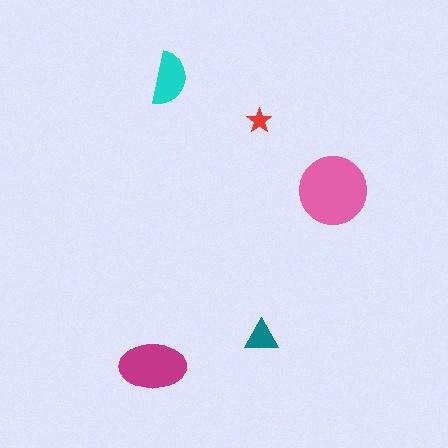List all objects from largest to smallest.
The pink circle, the magenta ellipse, the cyan semicircle, the teal triangle, the red star.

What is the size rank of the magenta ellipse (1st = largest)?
2nd.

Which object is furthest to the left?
The magenta ellipse is leftmost.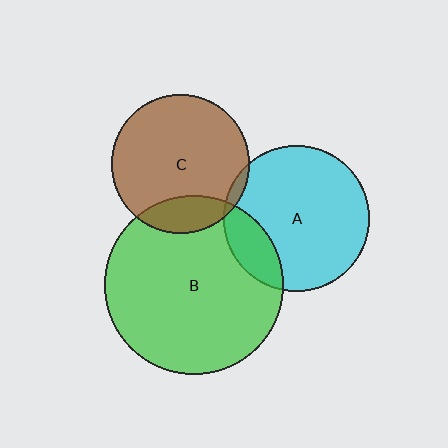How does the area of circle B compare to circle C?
Approximately 1.7 times.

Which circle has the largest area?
Circle B (green).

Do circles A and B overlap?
Yes.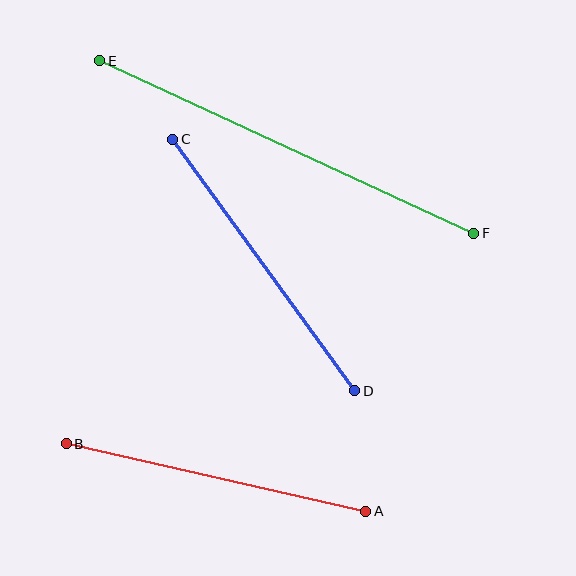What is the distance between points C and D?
The distance is approximately 311 pixels.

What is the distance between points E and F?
The distance is approximately 412 pixels.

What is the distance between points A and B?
The distance is approximately 307 pixels.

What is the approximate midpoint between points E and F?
The midpoint is at approximately (287, 147) pixels.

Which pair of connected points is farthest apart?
Points E and F are farthest apart.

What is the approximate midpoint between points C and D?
The midpoint is at approximately (264, 265) pixels.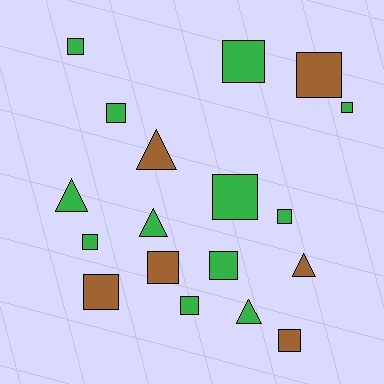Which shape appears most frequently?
Square, with 13 objects.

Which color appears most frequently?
Green, with 12 objects.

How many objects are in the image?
There are 18 objects.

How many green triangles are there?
There are 3 green triangles.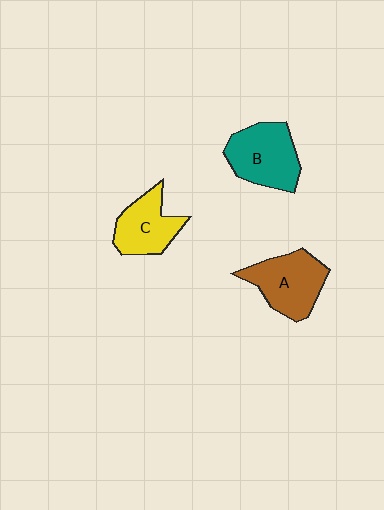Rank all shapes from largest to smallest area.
From largest to smallest: B (teal), A (brown), C (yellow).